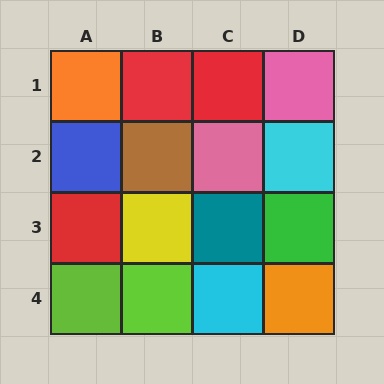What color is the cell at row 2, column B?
Brown.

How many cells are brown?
1 cell is brown.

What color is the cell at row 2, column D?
Cyan.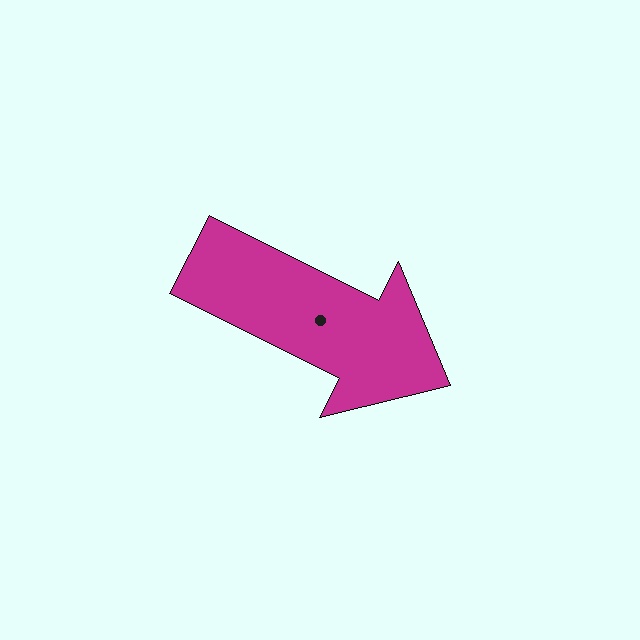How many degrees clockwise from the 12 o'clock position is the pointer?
Approximately 117 degrees.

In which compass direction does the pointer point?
Southeast.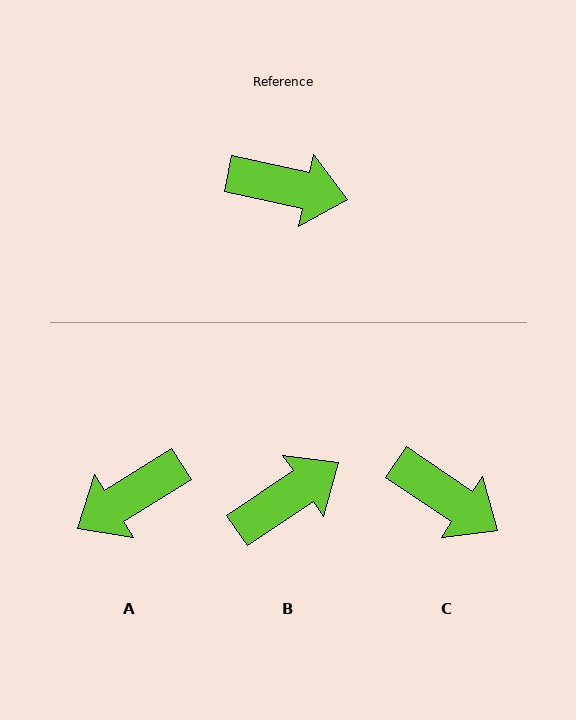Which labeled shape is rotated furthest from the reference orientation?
A, about 136 degrees away.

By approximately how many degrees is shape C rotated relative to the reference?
Approximately 22 degrees clockwise.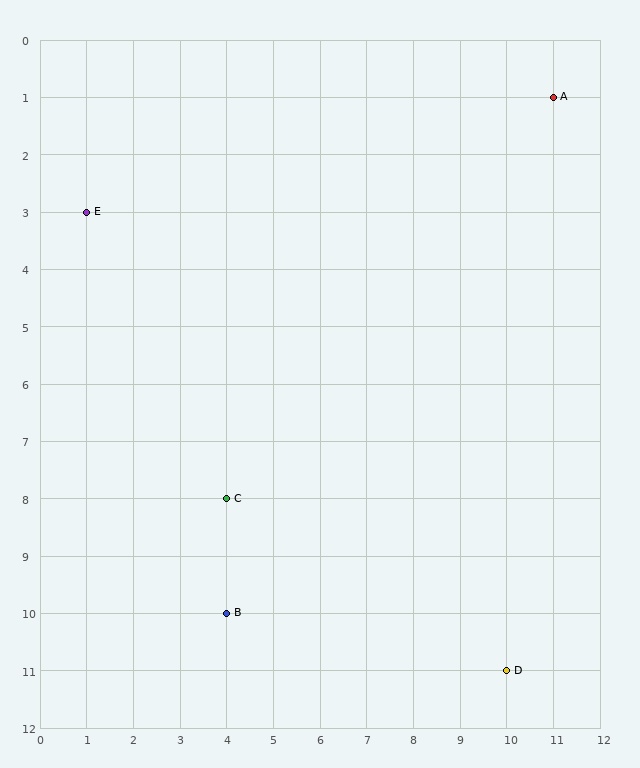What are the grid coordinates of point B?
Point B is at grid coordinates (4, 10).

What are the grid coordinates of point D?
Point D is at grid coordinates (10, 11).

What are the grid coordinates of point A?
Point A is at grid coordinates (11, 1).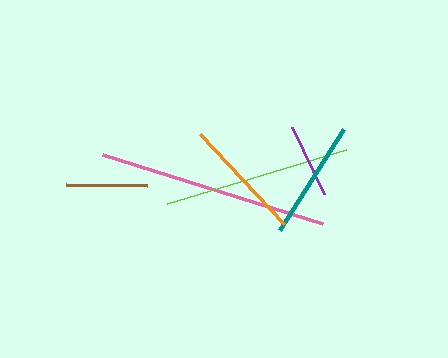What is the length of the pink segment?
The pink segment is approximately 230 pixels long.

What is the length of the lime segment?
The lime segment is approximately 187 pixels long.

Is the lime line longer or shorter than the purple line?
The lime line is longer than the purple line.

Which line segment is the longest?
The pink line is the longest at approximately 230 pixels.